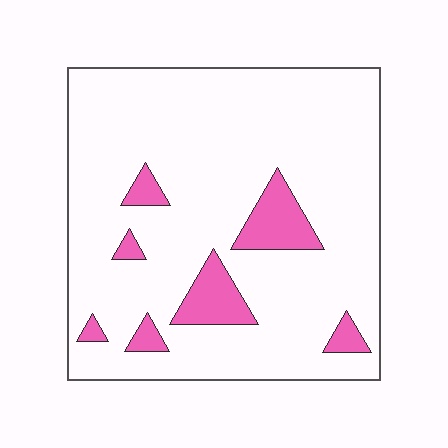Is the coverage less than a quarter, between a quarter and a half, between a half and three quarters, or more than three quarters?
Less than a quarter.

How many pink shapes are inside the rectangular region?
7.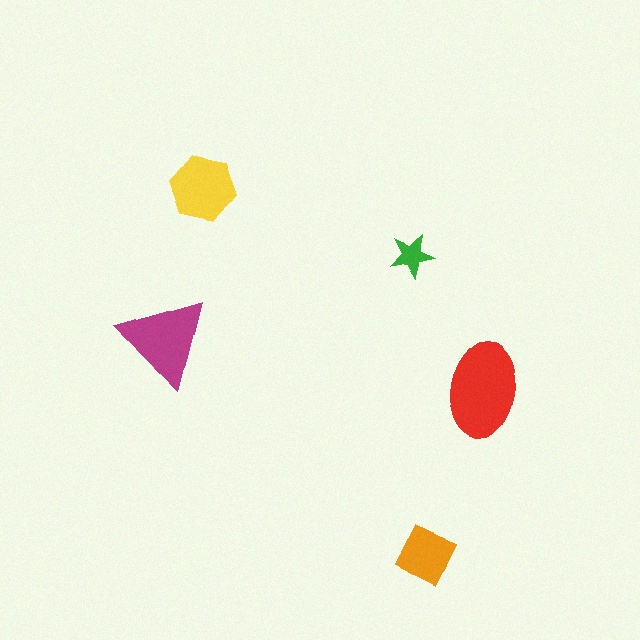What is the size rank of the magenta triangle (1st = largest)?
2nd.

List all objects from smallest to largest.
The green star, the orange diamond, the yellow hexagon, the magenta triangle, the red ellipse.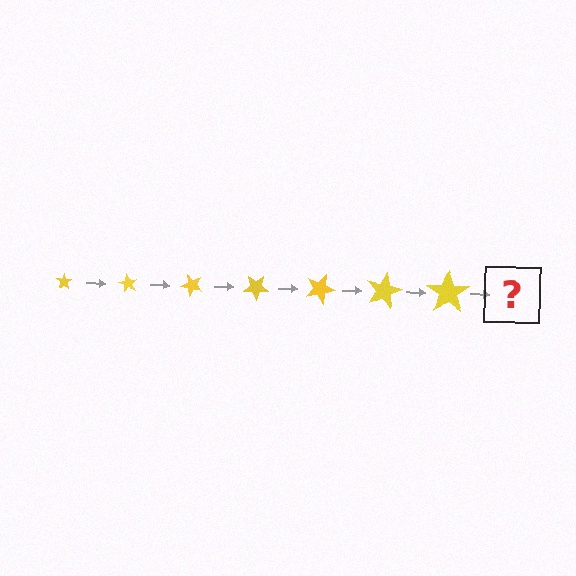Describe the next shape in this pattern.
It should be a star, larger than the previous one and rotated 420 degrees from the start.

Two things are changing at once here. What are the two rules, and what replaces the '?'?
The two rules are that the star grows larger each step and it rotates 60 degrees each step. The '?' should be a star, larger than the previous one and rotated 420 degrees from the start.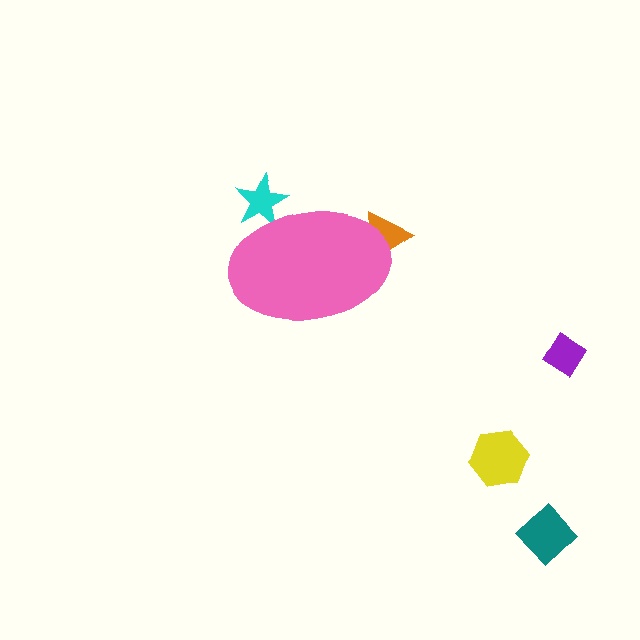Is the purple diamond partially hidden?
No, the purple diamond is fully visible.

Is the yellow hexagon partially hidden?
No, the yellow hexagon is fully visible.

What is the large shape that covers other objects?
A pink ellipse.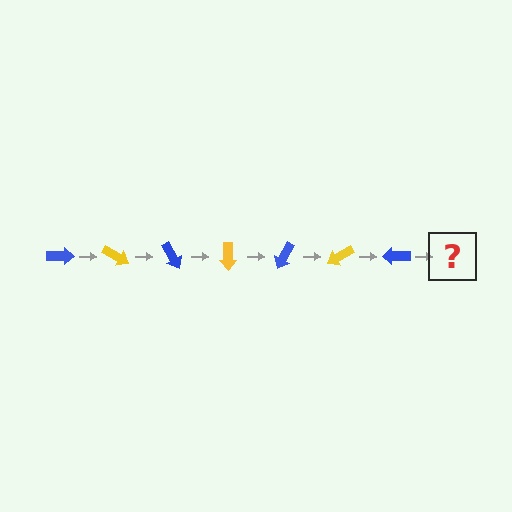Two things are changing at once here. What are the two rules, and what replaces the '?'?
The two rules are that it rotates 30 degrees each step and the color cycles through blue and yellow. The '?' should be a yellow arrow, rotated 210 degrees from the start.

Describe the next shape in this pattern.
It should be a yellow arrow, rotated 210 degrees from the start.